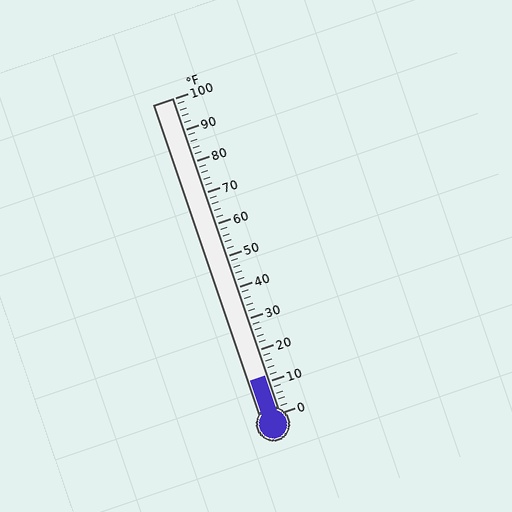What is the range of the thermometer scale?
The thermometer scale ranges from 0°F to 100°F.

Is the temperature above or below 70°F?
The temperature is below 70°F.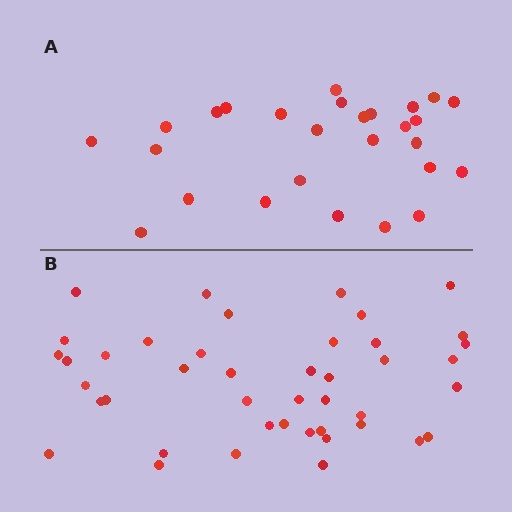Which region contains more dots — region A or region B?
Region B (the bottom region) has more dots.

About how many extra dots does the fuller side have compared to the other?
Region B has approximately 15 more dots than region A.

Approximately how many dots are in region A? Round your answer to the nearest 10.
About 30 dots. (The exact count is 27, which rounds to 30.)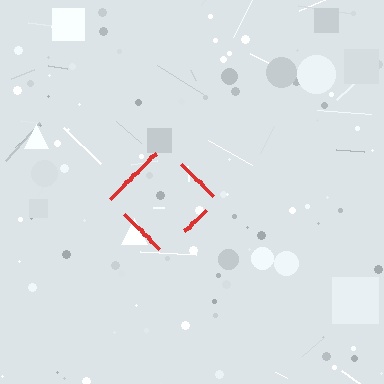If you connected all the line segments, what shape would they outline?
They would outline a diamond.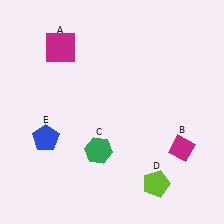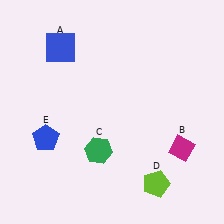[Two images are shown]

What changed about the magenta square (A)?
In Image 1, A is magenta. In Image 2, it changed to blue.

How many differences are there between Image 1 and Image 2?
There is 1 difference between the two images.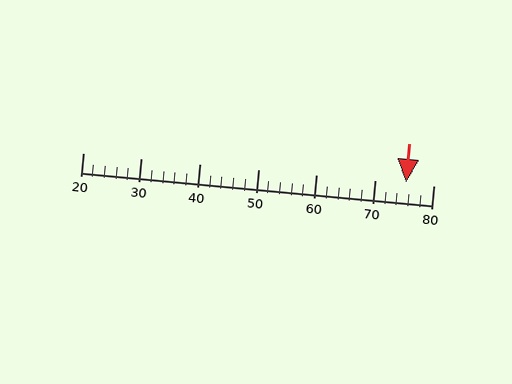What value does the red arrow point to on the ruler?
The red arrow points to approximately 75.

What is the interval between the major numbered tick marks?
The major tick marks are spaced 10 units apart.